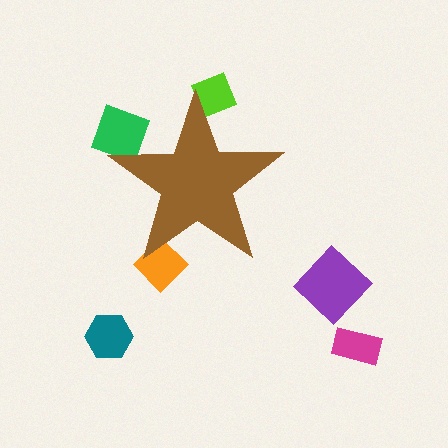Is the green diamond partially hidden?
Yes, the green diamond is partially hidden behind the brown star.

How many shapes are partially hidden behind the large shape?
3 shapes are partially hidden.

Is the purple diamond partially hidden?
No, the purple diamond is fully visible.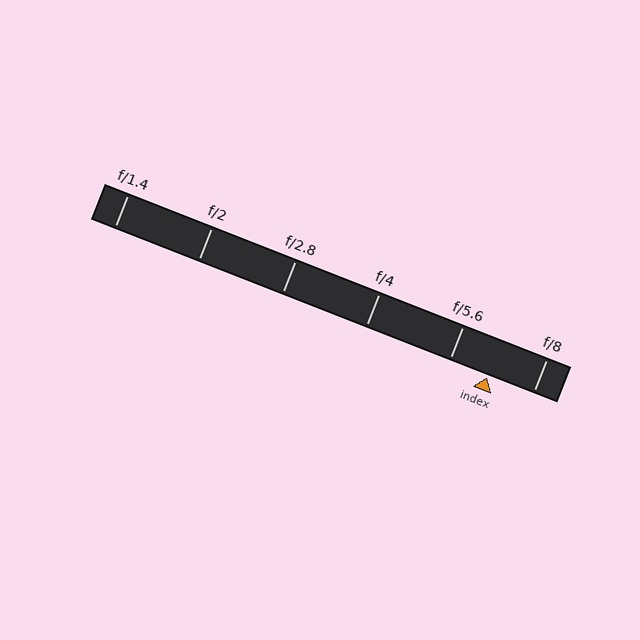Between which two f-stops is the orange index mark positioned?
The index mark is between f/5.6 and f/8.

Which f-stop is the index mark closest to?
The index mark is closest to f/5.6.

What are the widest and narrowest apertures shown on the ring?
The widest aperture shown is f/1.4 and the narrowest is f/8.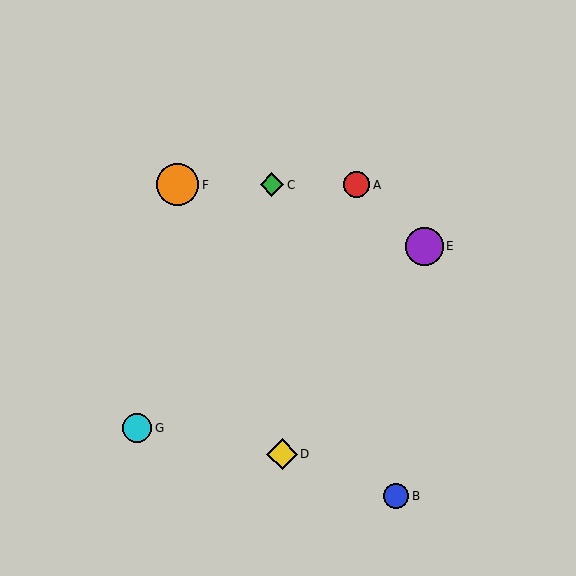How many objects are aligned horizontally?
3 objects (A, C, F) are aligned horizontally.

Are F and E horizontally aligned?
No, F is at y≈185 and E is at y≈246.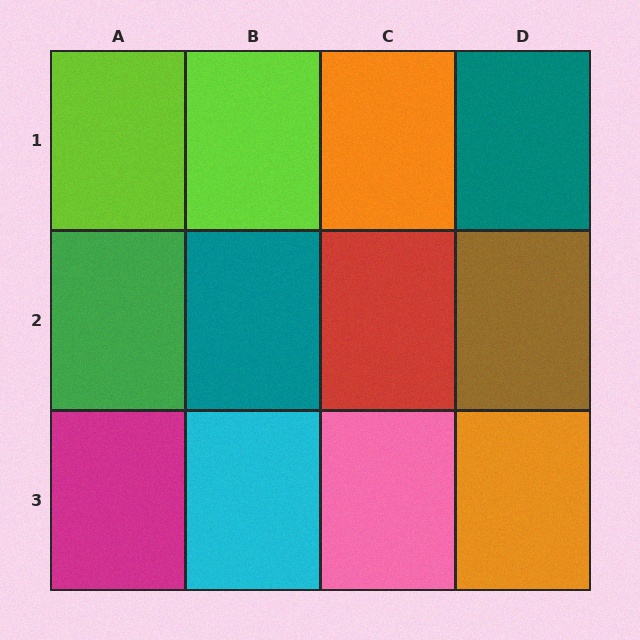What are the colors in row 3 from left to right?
Magenta, cyan, pink, orange.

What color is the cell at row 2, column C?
Red.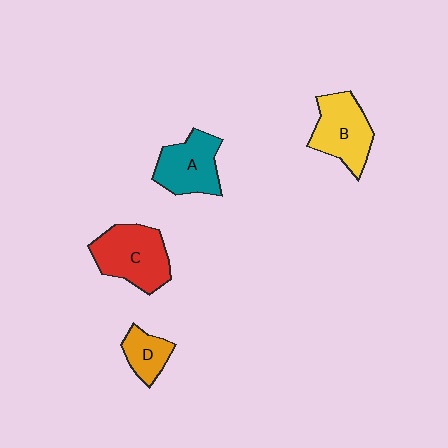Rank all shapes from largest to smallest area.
From largest to smallest: C (red), B (yellow), A (teal), D (orange).